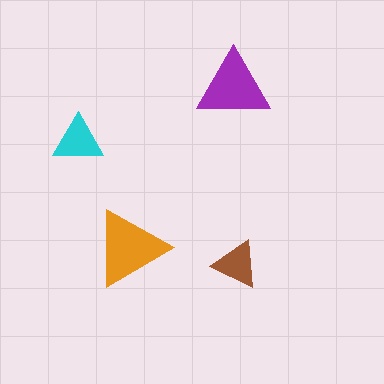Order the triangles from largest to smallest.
the orange one, the purple one, the cyan one, the brown one.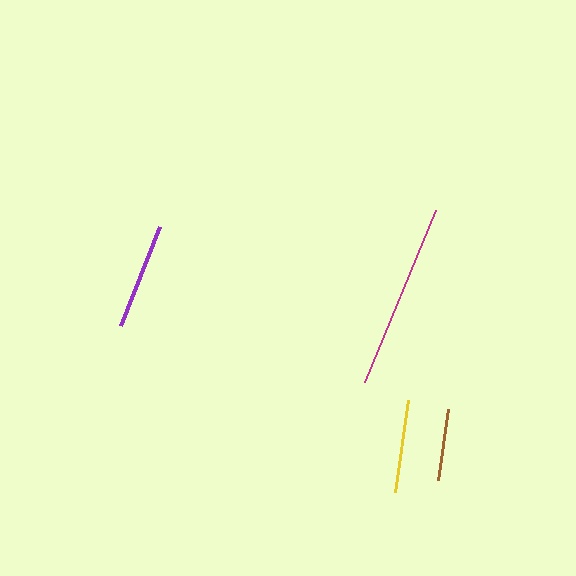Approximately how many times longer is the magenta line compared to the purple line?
The magenta line is approximately 1.7 times the length of the purple line.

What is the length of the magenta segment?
The magenta segment is approximately 186 pixels long.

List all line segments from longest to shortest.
From longest to shortest: magenta, purple, yellow, brown.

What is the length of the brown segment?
The brown segment is approximately 72 pixels long.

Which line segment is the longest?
The magenta line is the longest at approximately 186 pixels.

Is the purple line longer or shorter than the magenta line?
The magenta line is longer than the purple line.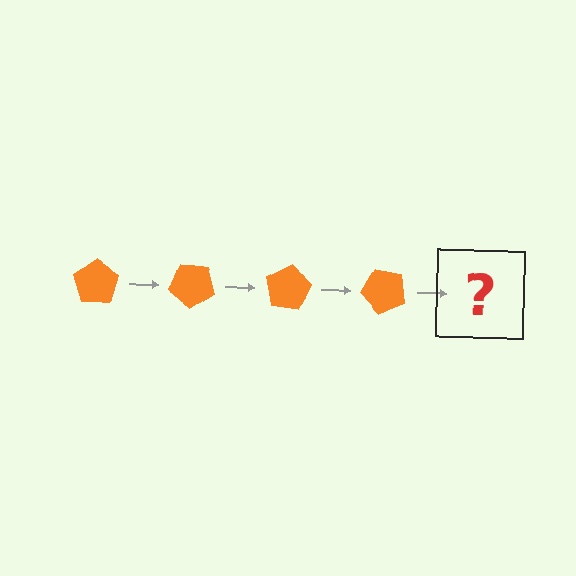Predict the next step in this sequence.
The next step is an orange pentagon rotated 160 degrees.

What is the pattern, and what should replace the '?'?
The pattern is that the pentagon rotates 40 degrees each step. The '?' should be an orange pentagon rotated 160 degrees.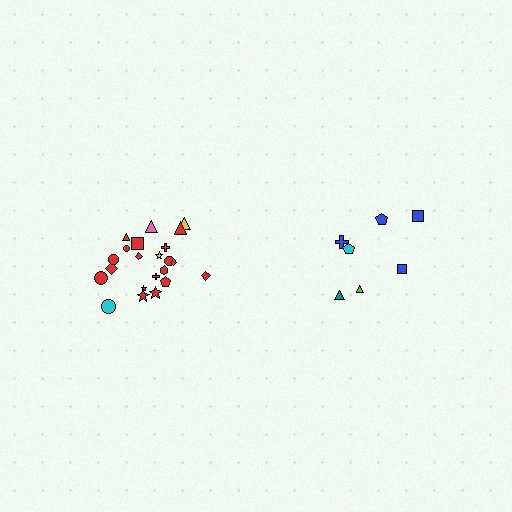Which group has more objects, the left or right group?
The left group.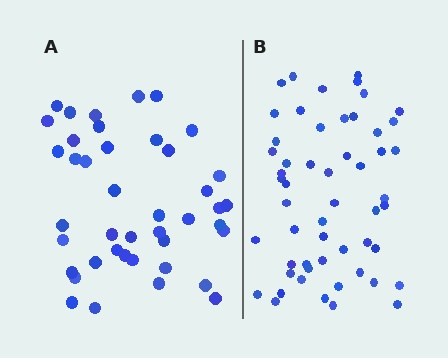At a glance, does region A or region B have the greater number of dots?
Region B (the right region) has more dots.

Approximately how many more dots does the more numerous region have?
Region B has roughly 12 or so more dots than region A.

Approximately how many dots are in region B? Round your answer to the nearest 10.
About 50 dots. (The exact count is 54, which rounds to 50.)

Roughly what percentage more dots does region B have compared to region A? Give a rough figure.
About 30% more.